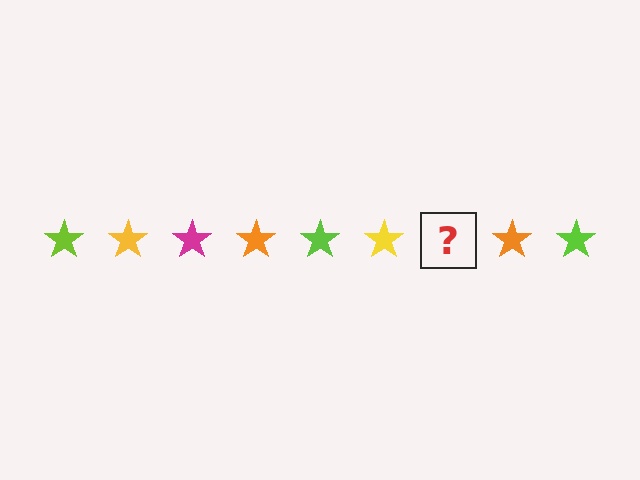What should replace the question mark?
The question mark should be replaced with a magenta star.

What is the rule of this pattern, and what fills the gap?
The rule is that the pattern cycles through lime, yellow, magenta, orange stars. The gap should be filled with a magenta star.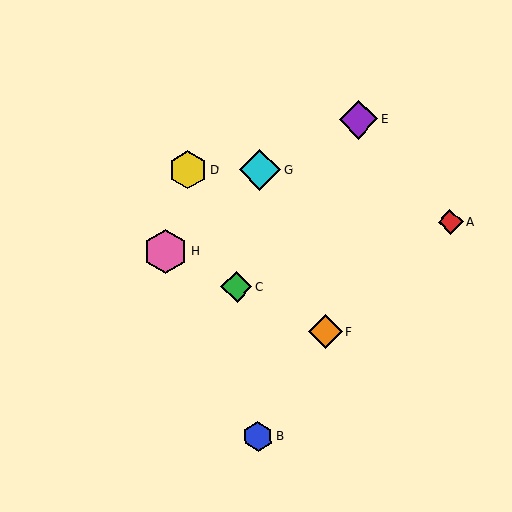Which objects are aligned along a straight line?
Objects C, F, H are aligned along a straight line.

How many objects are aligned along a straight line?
3 objects (C, F, H) are aligned along a straight line.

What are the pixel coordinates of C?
Object C is at (237, 287).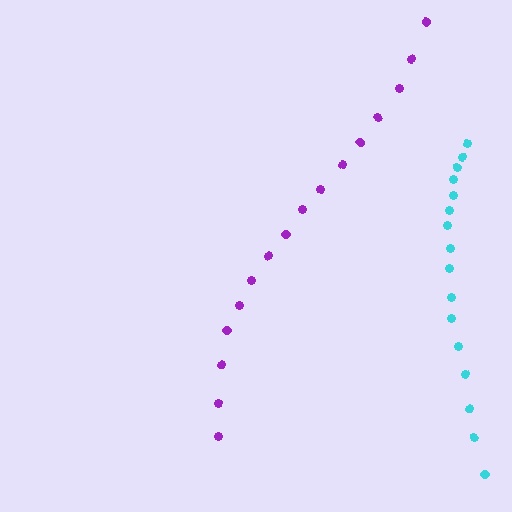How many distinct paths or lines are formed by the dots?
There are 2 distinct paths.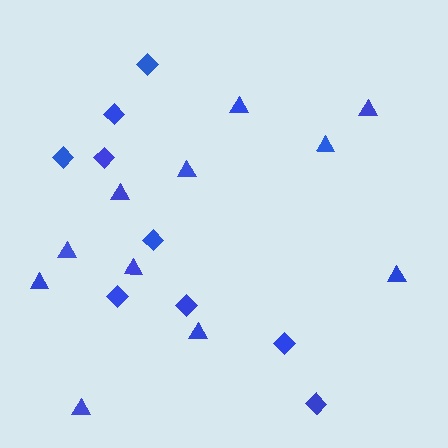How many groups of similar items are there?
There are 2 groups: one group of triangles (11) and one group of diamonds (9).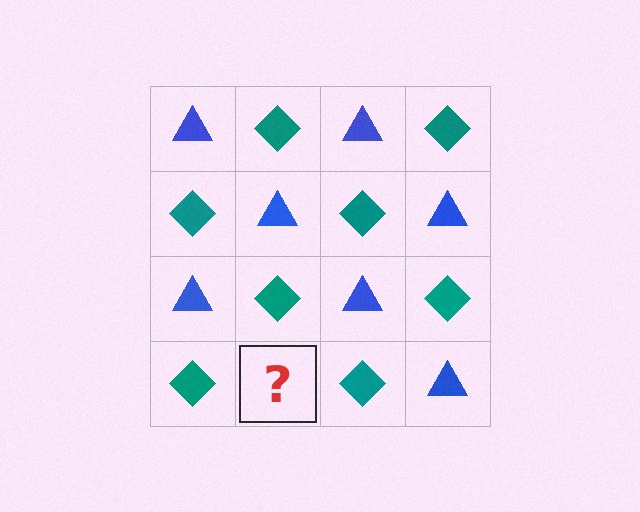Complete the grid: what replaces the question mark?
The question mark should be replaced with a blue triangle.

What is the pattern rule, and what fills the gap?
The rule is that it alternates blue triangle and teal diamond in a checkerboard pattern. The gap should be filled with a blue triangle.